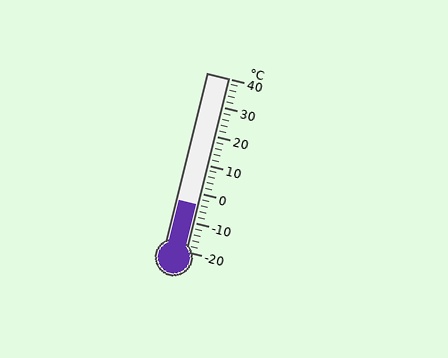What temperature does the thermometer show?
The thermometer shows approximately -4°C.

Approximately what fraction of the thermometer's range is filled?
The thermometer is filled to approximately 25% of its range.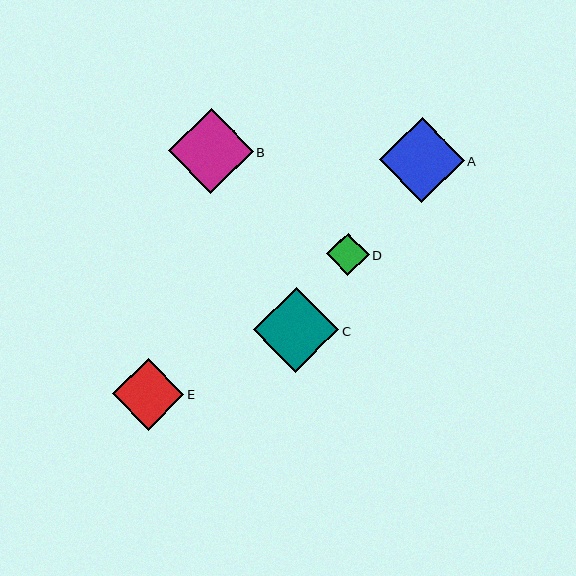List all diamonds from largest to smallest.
From largest to smallest: C, B, A, E, D.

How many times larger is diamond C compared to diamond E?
Diamond C is approximately 1.2 times the size of diamond E.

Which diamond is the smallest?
Diamond D is the smallest with a size of approximately 43 pixels.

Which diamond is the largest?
Diamond C is the largest with a size of approximately 85 pixels.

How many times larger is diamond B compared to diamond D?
Diamond B is approximately 2.0 times the size of diamond D.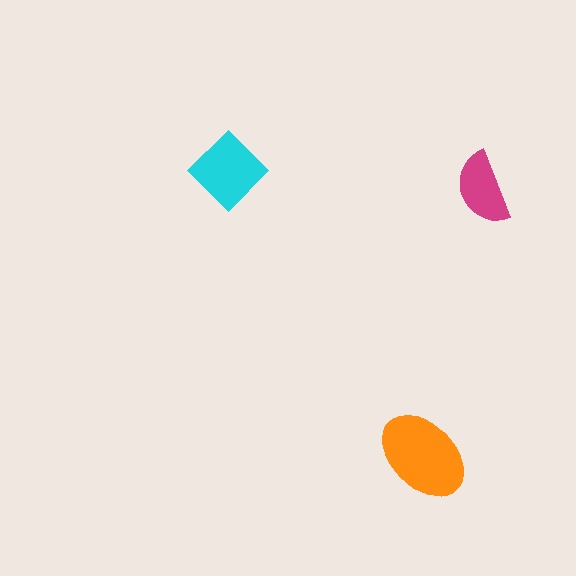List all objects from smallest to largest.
The magenta semicircle, the cyan diamond, the orange ellipse.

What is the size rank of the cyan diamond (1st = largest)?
2nd.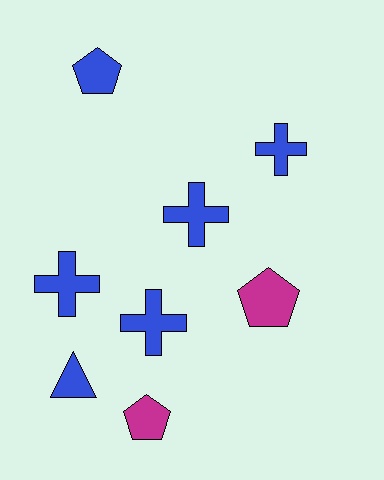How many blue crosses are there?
There are 4 blue crosses.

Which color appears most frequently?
Blue, with 6 objects.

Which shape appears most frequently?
Cross, with 4 objects.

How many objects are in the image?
There are 8 objects.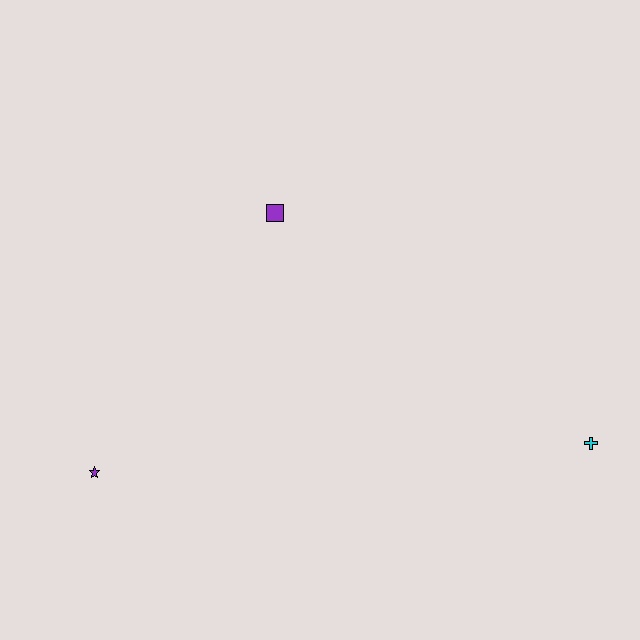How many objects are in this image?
There are 3 objects.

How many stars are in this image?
There is 1 star.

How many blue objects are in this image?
There are no blue objects.